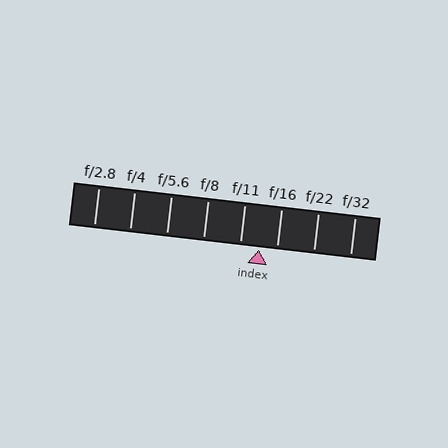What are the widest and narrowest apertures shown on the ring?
The widest aperture shown is f/2.8 and the narrowest is f/32.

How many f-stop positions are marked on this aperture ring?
There are 8 f-stop positions marked.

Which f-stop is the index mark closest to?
The index mark is closest to f/16.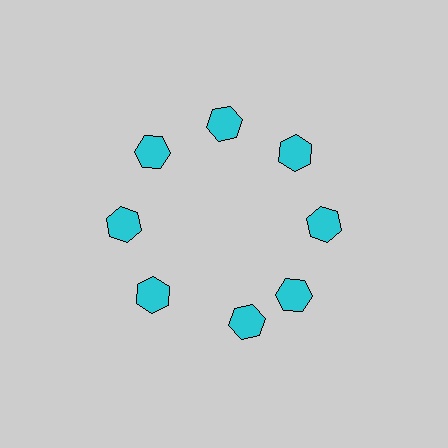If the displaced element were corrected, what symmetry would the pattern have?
It would have 8-fold rotational symmetry — the pattern would map onto itself every 45 degrees.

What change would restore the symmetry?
The symmetry would be restored by rotating it back into even spacing with its neighbors so that all 8 hexagons sit at equal angles and equal distance from the center.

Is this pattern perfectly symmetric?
No. The 8 cyan hexagons are arranged in a ring, but one element near the 6 o'clock position is rotated out of alignment along the ring, breaking the 8-fold rotational symmetry.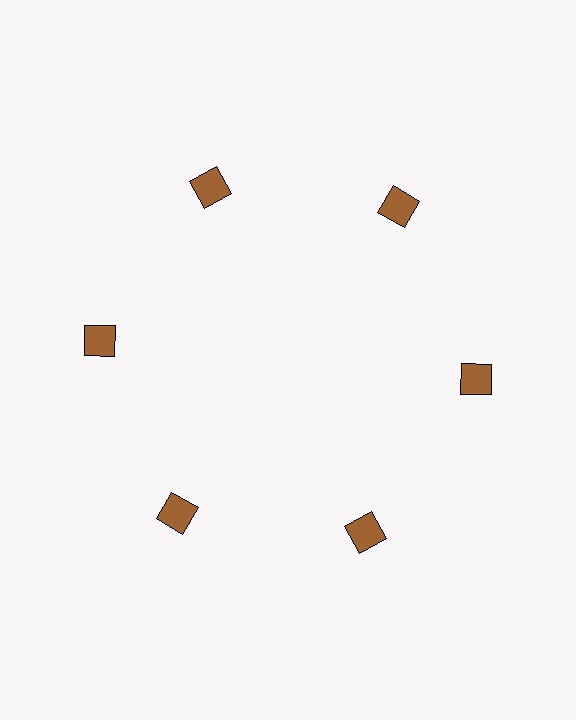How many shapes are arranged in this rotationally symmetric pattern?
There are 6 shapes, arranged in 6 groups of 1.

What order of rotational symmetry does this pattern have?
This pattern has 6-fold rotational symmetry.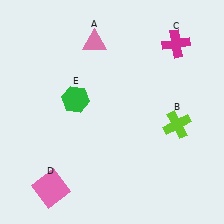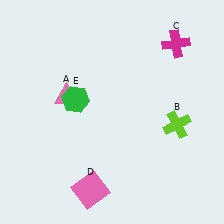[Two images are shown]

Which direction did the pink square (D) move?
The pink square (D) moved right.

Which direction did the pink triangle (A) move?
The pink triangle (A) moved down.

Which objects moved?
The objects that moved are: the pink triangle (A), the pink square (D).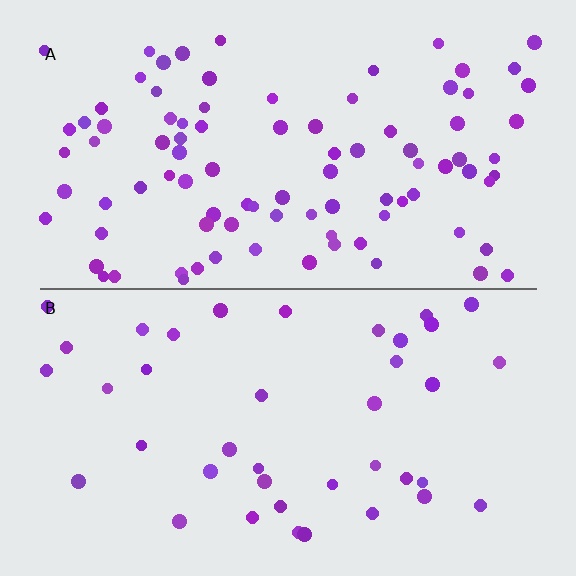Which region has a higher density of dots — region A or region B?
A (the top).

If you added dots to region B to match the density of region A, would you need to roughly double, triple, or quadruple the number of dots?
Approximately double.